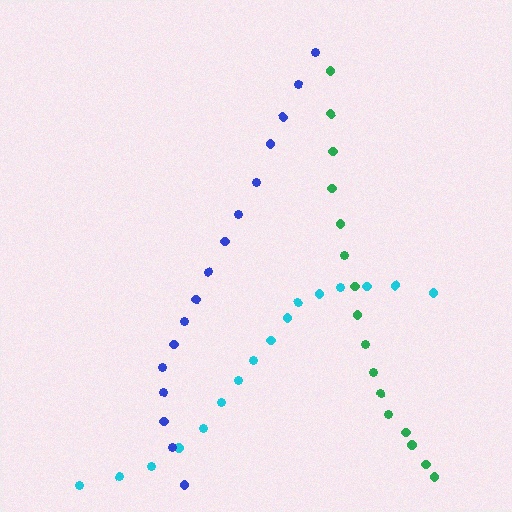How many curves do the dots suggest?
There are 3 distinct paths.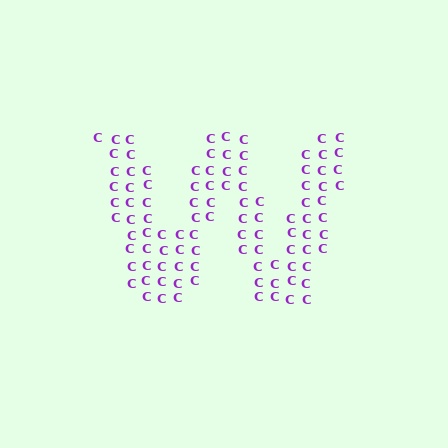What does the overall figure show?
The overall figure shows the letter W.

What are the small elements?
The small elements are letter C's.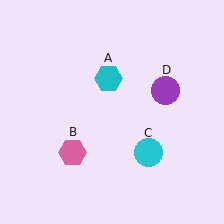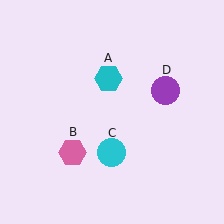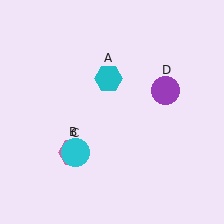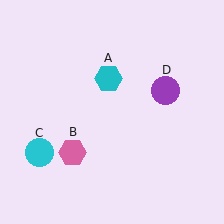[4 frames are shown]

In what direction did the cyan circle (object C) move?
The cyan circle (object C) moved left.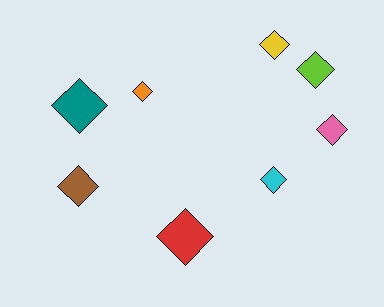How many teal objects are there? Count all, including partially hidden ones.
There is 1 teal object.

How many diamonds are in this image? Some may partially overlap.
There are 8 diamonds.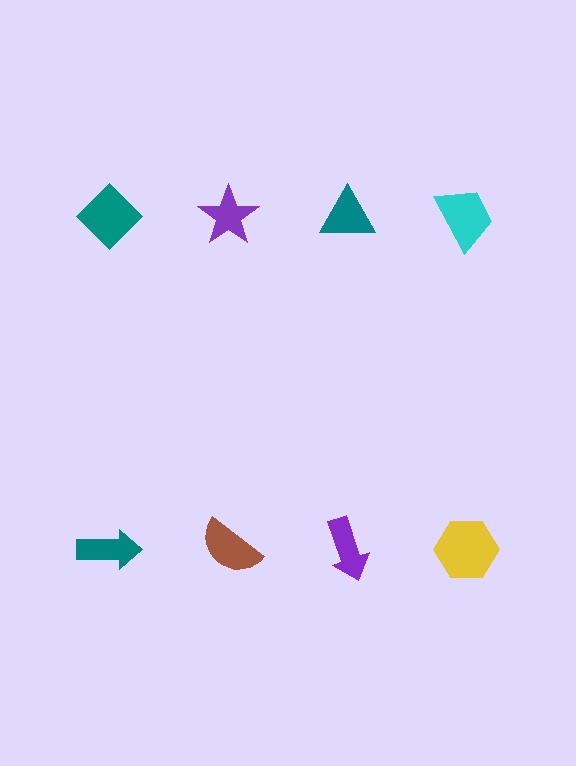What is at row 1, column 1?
A teal diamond.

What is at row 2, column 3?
A purple arrow.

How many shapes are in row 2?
4 shapes.